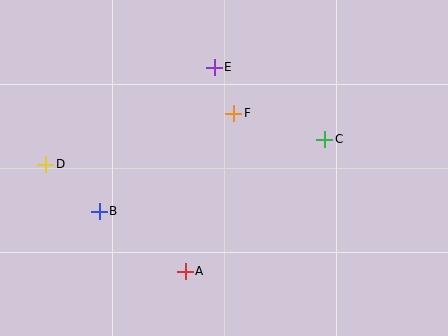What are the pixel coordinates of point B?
Point B is at (99, 211).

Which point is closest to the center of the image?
Point F at (234, 113) is closest to the center.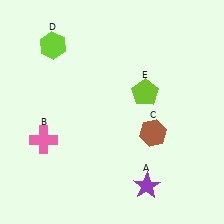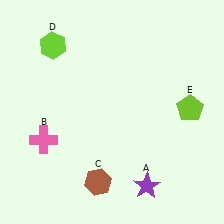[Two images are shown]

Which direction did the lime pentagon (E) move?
The lime pentagon (E) moved right.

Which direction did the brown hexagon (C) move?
The brown hexagon (C) moved left.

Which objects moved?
The objects that moved are: the brown hexagon (C), the lime pentagon (E).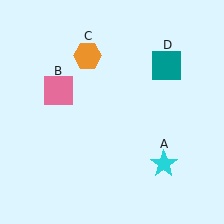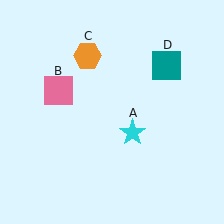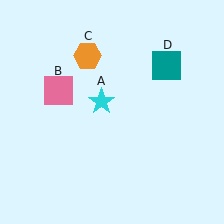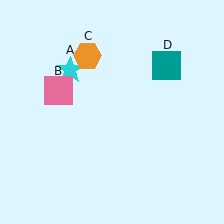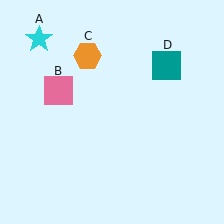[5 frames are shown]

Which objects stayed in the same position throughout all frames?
Pink square (object B) and orange hexagon (object C) and teal square (object D) remained stationary.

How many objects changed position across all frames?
1 object changed position: cyan star (object A).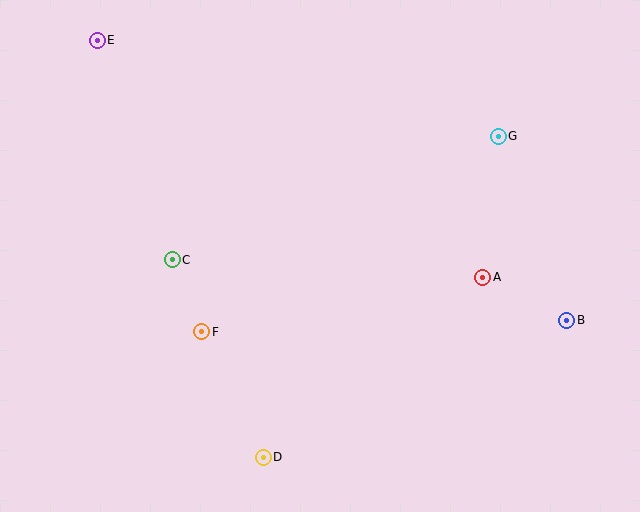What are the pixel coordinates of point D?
Point D is at (263, 457).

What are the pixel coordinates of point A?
Point A is at (483, 277).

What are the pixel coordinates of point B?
Point B is at (567, 320).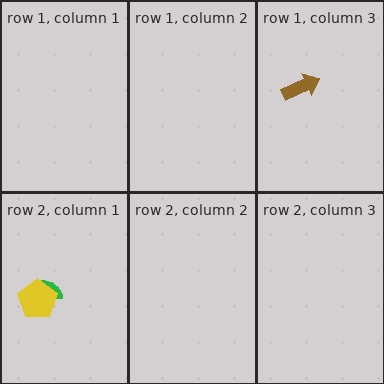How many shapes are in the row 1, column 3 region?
1.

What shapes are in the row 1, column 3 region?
The brown arrow.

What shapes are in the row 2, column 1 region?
The green semicircle, the yellow pentagon.